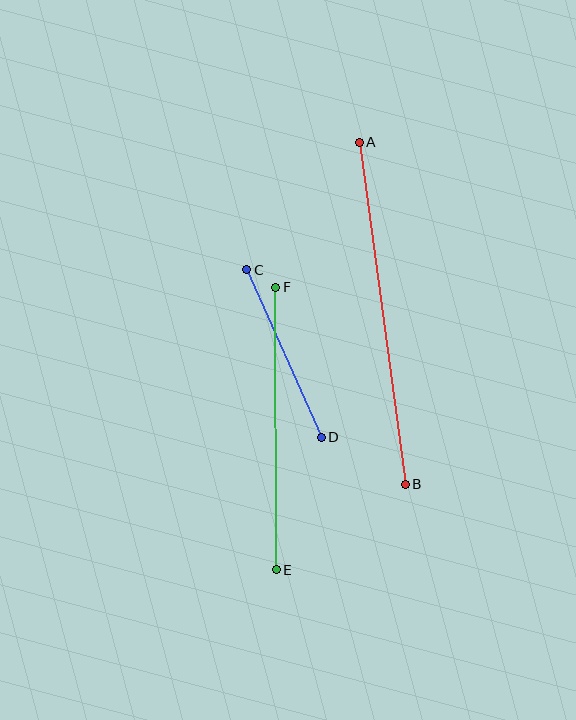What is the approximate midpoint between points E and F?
The midpoint is at approximately (276, 429) pixels.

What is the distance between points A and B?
The distance is approximately 345 pixels.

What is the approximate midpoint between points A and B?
The midpoint is at approximately (382, 313) pixels.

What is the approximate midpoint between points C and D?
The midpoint is at approximately (284, 354) pixels.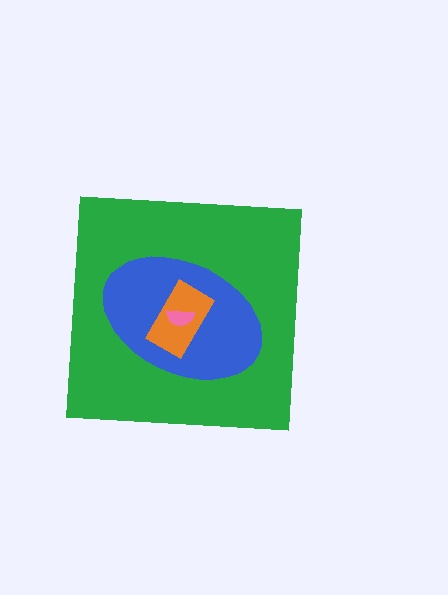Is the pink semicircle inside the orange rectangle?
Yes.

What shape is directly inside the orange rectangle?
The pink semicircle.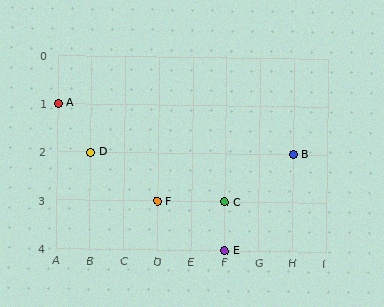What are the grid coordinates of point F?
Point F is at grid coordinates (D, 3).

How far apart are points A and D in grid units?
Points A and D are 1 column and 1 row apart (about 1.4 grid units diagonally).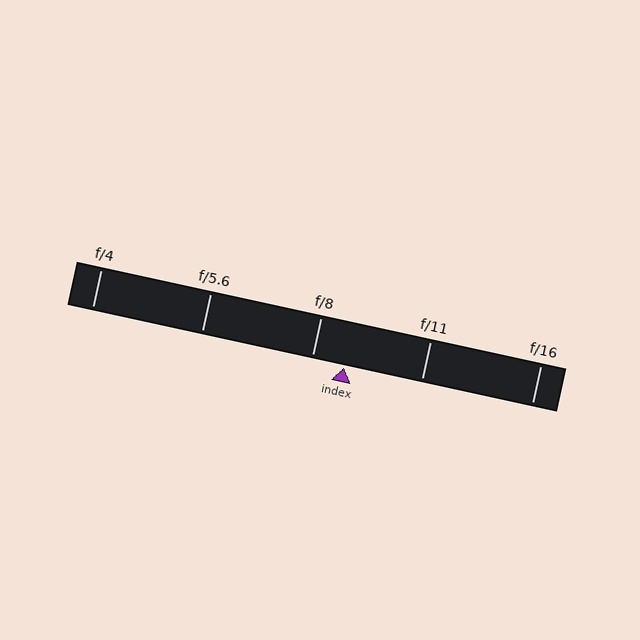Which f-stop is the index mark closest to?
The index mark is closest to f/8.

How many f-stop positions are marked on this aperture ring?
There are 5 f-stop positions marked.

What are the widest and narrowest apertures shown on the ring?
The widest aperture shown is f/4 and the narrowest is f/16.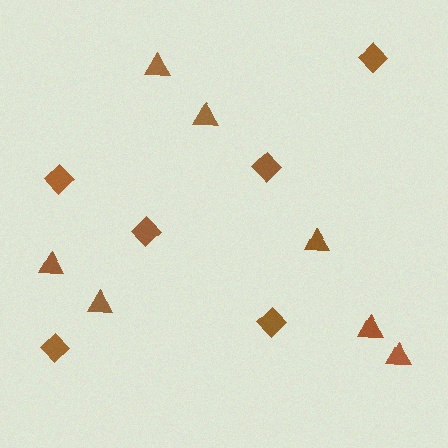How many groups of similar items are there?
There are 2 groups: one group of diamonds (6) and one group of triangles (7).